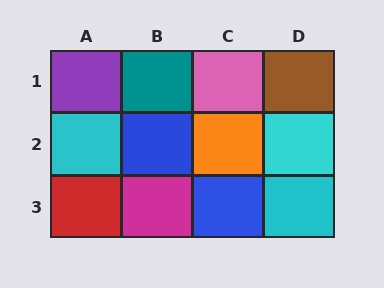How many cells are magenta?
1 cell is magenta.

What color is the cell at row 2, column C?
Orange.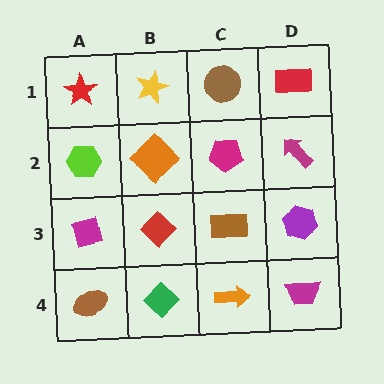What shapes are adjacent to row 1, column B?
An orange diamond (row 2, column B), a red star (row 1, column A), a brown circle (row 1, column C).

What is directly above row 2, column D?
A red rectangle.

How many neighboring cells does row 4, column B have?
3.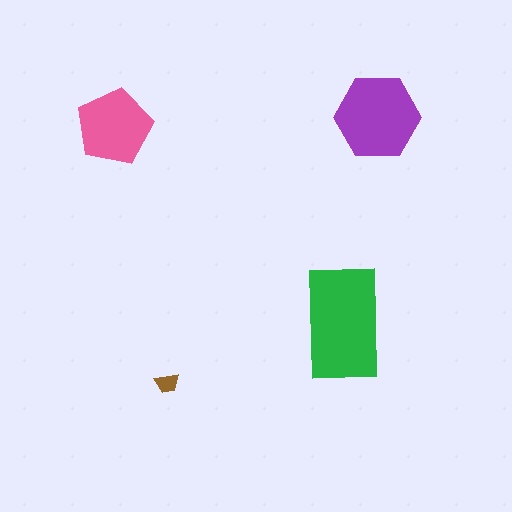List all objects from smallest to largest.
The brown trapezoid, the pink pentagon, the purple hexagon, the green rectangle.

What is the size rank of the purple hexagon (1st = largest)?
2nd.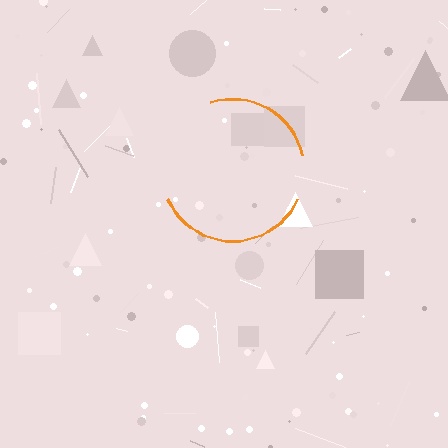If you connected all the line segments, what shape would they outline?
They would outline a circle.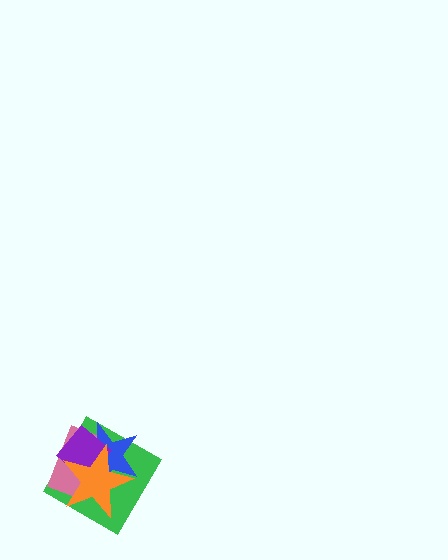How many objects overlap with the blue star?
4 objects overlap with the blue star.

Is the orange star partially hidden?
No, no other shape covers it.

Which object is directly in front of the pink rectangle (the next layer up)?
The blue star is directly in front of the pink rectangle.